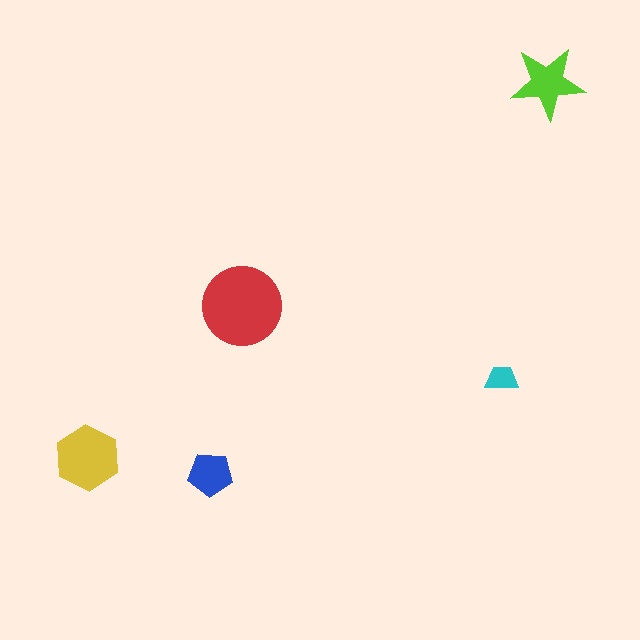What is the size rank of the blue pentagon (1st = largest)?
4th.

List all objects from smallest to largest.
The cyan trapezoid, the blue pentagon, the lime star, the yellow hexagon, the red circle.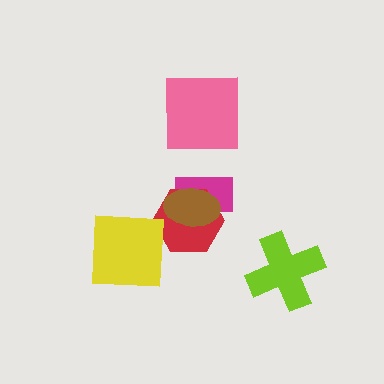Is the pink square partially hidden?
No, no other shape covers it.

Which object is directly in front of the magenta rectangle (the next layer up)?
The red hexagon is directly in front of the magenta rectangle.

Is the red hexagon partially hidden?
Yes, it is partially covered by another shape.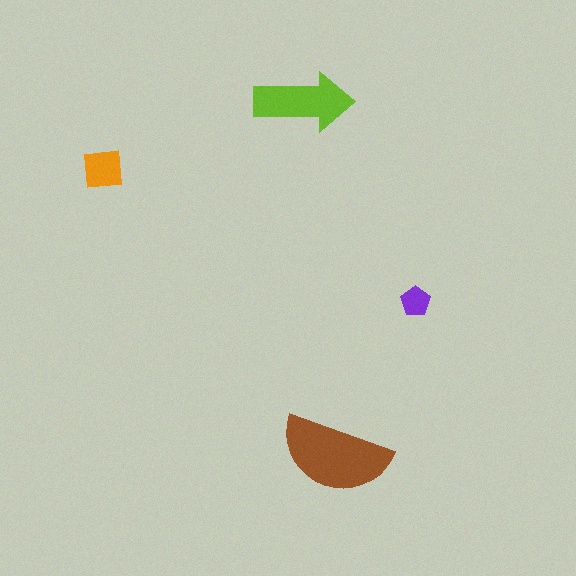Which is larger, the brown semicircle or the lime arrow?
The brown semicircle.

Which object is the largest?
The brown semicircle.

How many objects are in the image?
There are 4 objects in the image.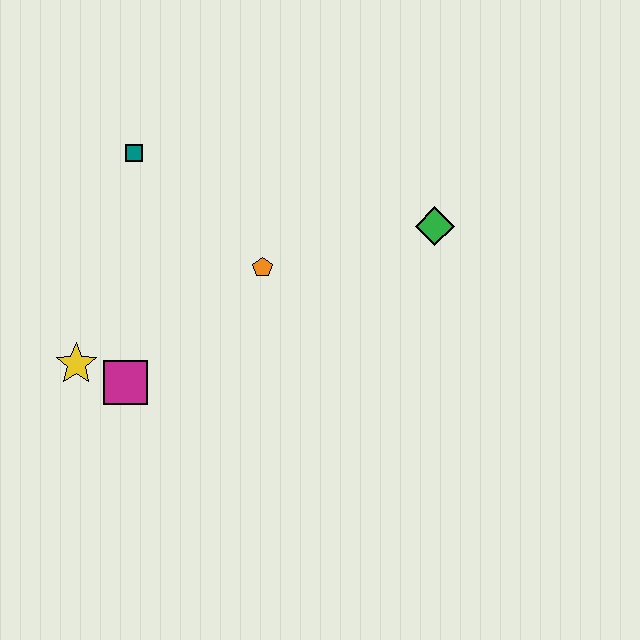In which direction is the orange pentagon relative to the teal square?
The orange pentagon is to the right of the teal square.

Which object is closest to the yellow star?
The magenta square is closest to the yellow star.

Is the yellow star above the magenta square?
Yes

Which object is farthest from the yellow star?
The green diamond is farthest from the yellow star.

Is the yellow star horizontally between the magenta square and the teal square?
No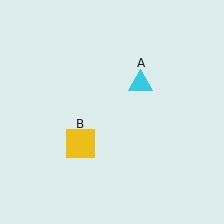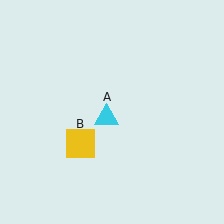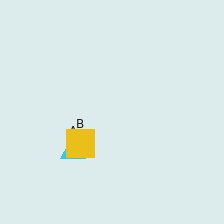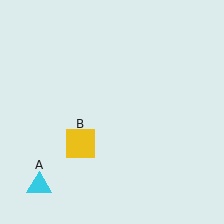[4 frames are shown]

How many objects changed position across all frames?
1 object changed position: cyan triangle (object A).